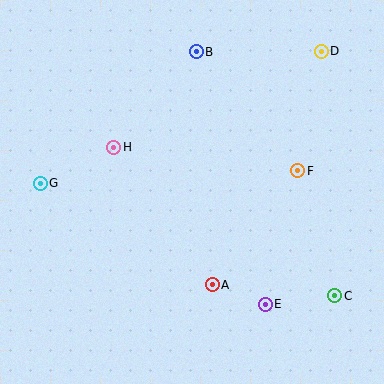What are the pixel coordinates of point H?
Point H is at (114, 147).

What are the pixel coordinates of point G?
Point G is at (40, 183).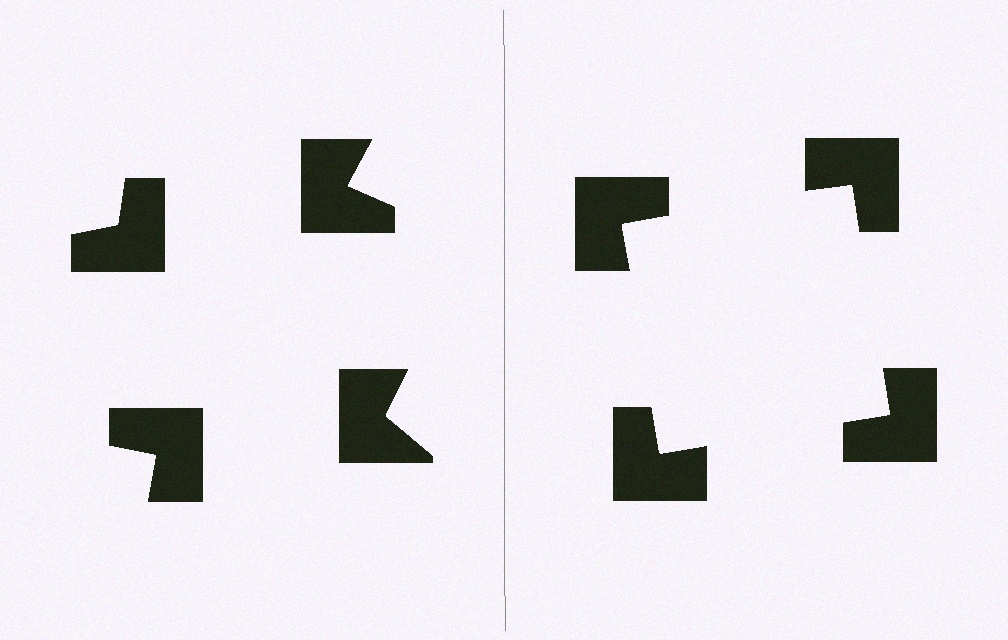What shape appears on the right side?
An illusory square.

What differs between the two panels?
The notched squares are positioned identically on both sides; only the wedge orientations differ. On the right they align to a square; on the left they are misaligned.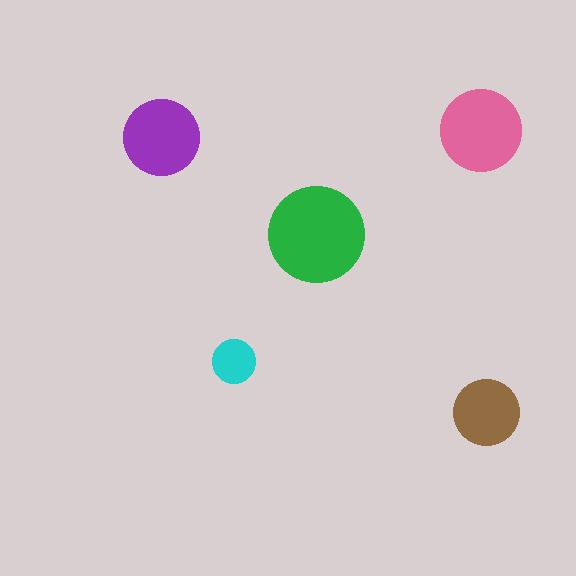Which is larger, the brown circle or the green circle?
The green one.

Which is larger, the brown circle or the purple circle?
The purple one.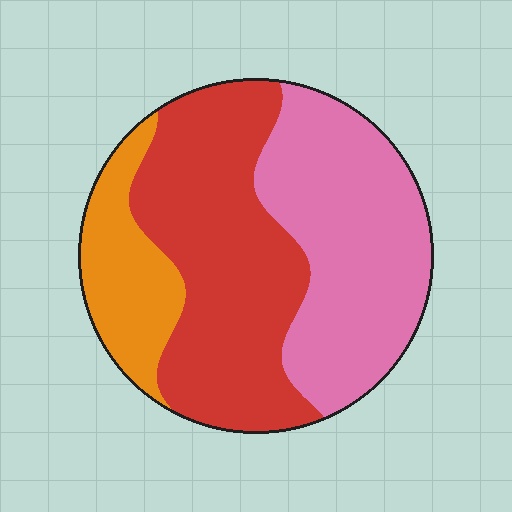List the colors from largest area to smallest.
From largest to smallest: red, pink, orange.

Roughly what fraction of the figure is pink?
Pink covers 39% of the figure.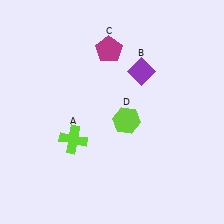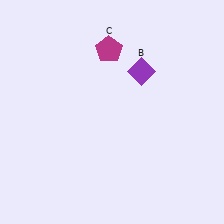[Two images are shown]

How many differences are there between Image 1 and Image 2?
There are 2 differences between the two images.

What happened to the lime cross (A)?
The lime cross (A) was removed in Image 2. It was in the bottom-left area of Image 1.